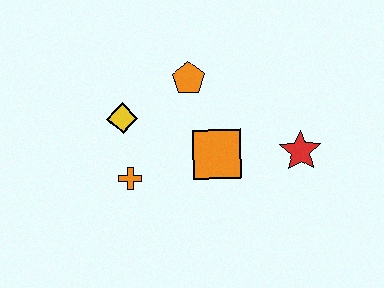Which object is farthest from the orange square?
The yellow diamond is farthest from the orange square.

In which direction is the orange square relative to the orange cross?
The orange square is to the right of the orange cross.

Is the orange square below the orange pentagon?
Yes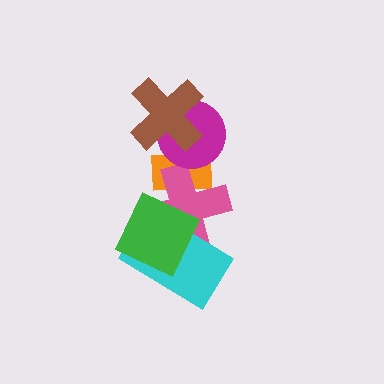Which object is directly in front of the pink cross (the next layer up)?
The cyan rectangle is directly in front of the pink cross.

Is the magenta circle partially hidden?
Yes, it is partially covered by another shape.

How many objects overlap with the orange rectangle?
3 objects overlap with the orange rectangle.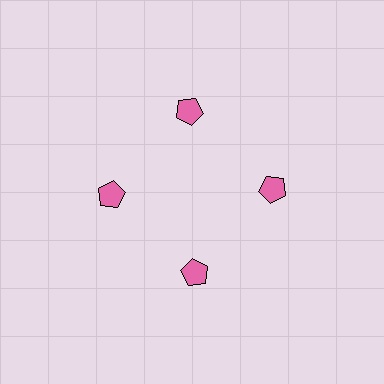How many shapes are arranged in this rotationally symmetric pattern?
There are 4 shapes, arranged in 4 groups of 1.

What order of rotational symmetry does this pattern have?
This pattern has 4-fold rotational symmetry.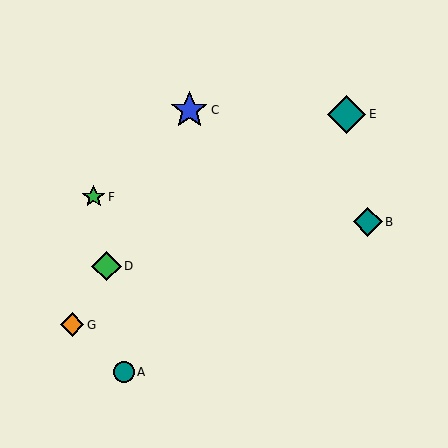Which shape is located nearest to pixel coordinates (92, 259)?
The green diamond (labeled D) at (107, 266) is nearest to that location.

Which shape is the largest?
The teal diamond (labeled E) is the largest.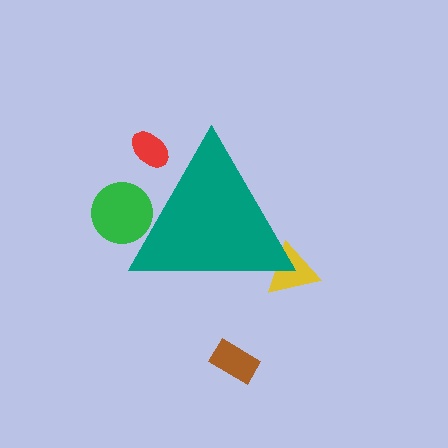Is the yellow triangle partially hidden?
Yes, the yellow triangle is partially hidden behind the teal triangle.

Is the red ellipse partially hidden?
Yes, the red ellipse is partially hidden behind the teal triangle.